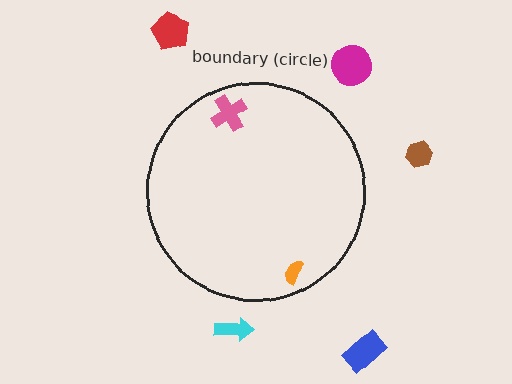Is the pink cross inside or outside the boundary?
Inside.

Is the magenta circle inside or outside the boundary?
Outside.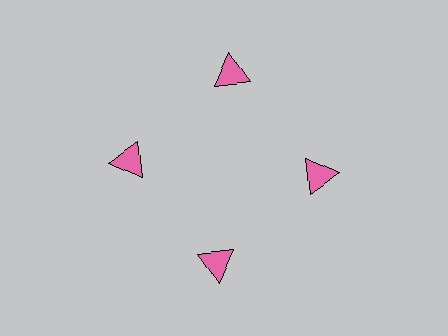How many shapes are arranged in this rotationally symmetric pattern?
There are 4 shapes, arranged in 4 groups of 1.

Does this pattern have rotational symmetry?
Yes, this pattern has 4-fold rotational symmetry. It looks the same after rotating 90 degrees around the center.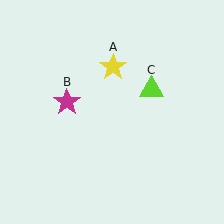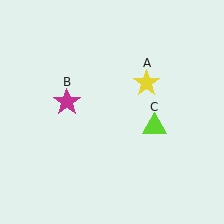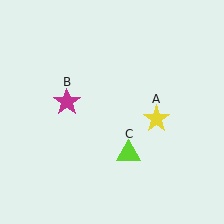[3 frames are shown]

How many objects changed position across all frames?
2 objects changed position: yellow star (object A), lime triangle (object C).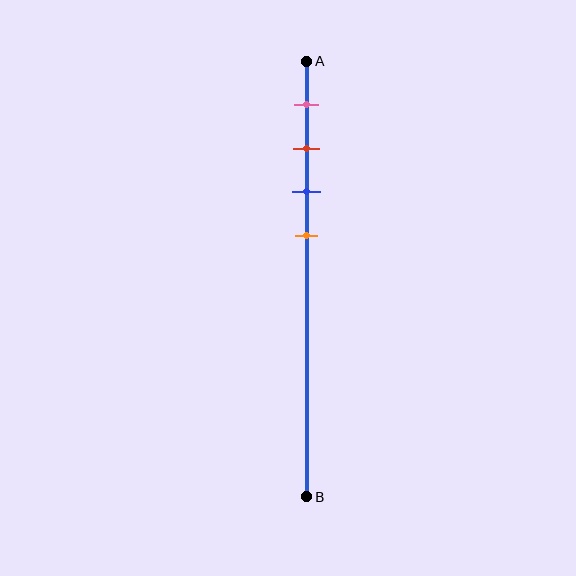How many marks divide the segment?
There are 4 marks dividing the segment.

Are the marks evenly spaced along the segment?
Yes, the marks are approximately evenly spaced.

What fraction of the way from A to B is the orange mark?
The orange mark is approximately 40% (0.4) of the way from A to B.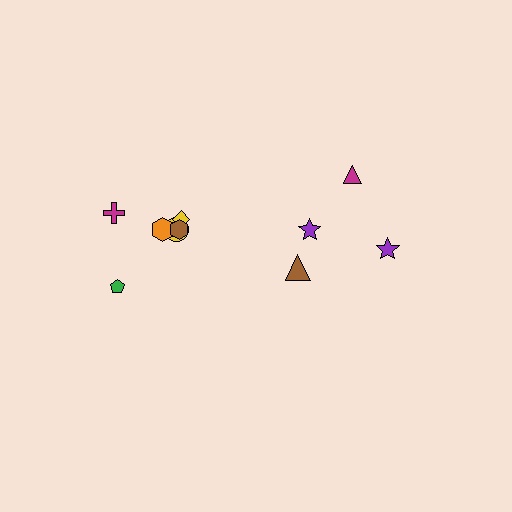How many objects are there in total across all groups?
There are 10 objects.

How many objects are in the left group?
There are 6 objects.